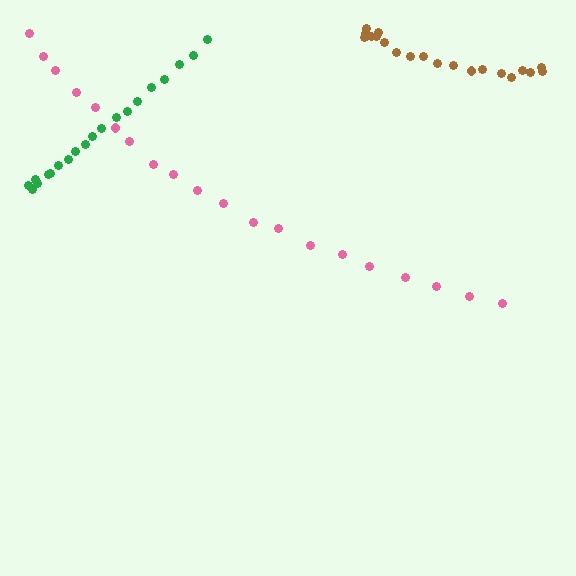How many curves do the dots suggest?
There are 3 distinct paths.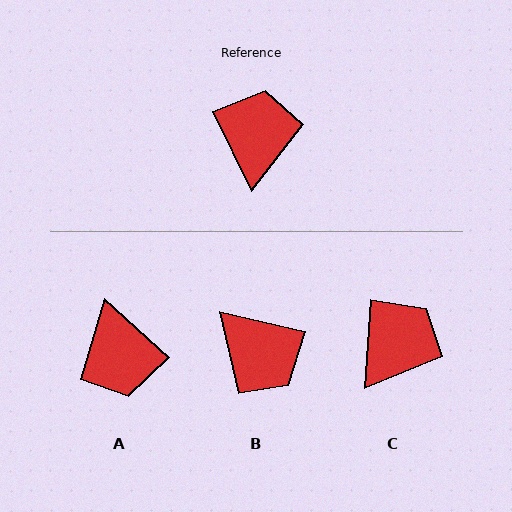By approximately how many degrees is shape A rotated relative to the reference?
Approximately 159 degrees clockwise.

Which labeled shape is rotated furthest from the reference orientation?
A, about 159 degrees away.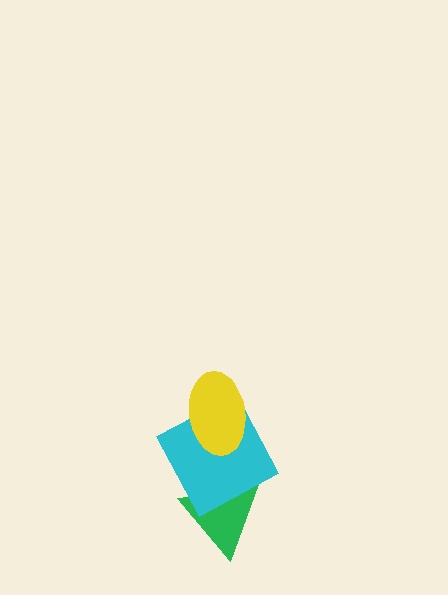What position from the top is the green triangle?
The green triangle is 3rd from the top.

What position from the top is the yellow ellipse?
The yellow ellipse is 1st from the top.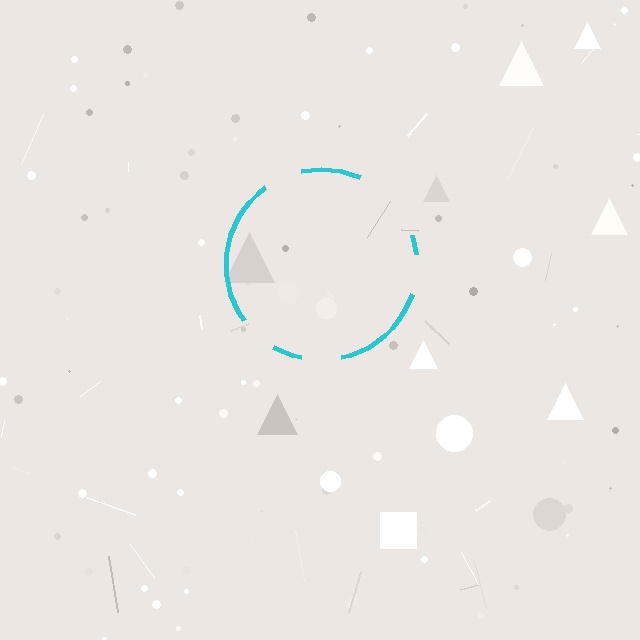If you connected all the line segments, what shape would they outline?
They would outline a circle.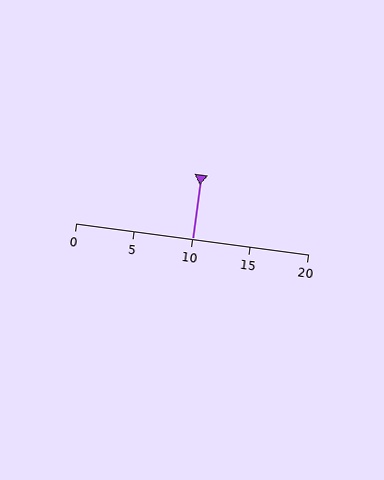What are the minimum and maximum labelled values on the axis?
The axis runs from 0 to 20.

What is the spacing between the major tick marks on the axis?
The major ticks are spaced 5 apart.